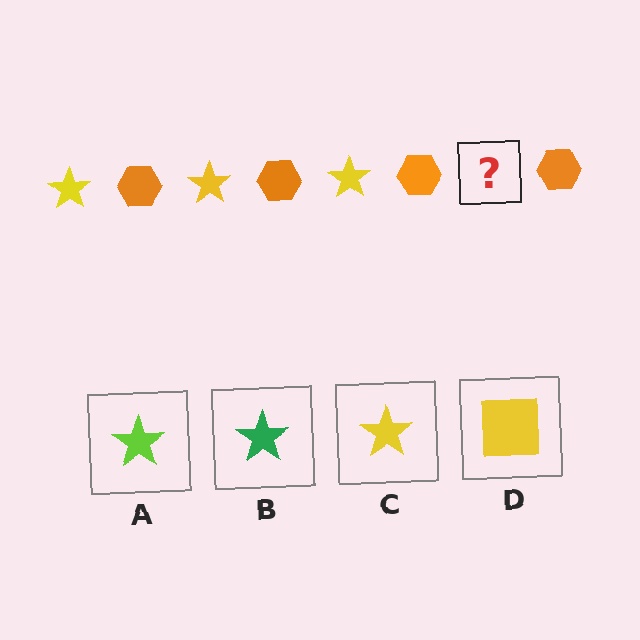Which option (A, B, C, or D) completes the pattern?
C.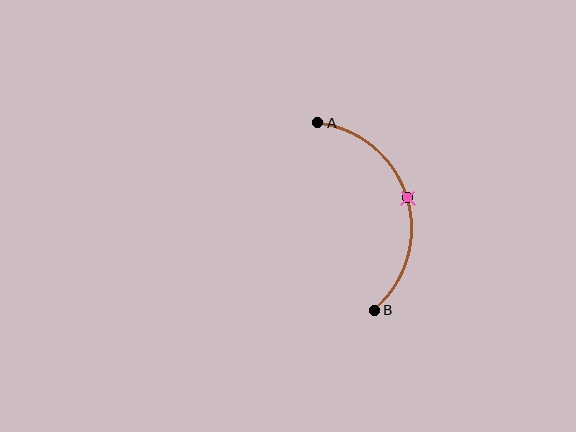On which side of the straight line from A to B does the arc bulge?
The arc bulges to the right of the straight line connecting A and B.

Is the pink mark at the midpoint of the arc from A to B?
Yes. The pink mark lies on the arc at equal arc-length from both A and B — it is the arc midpoint.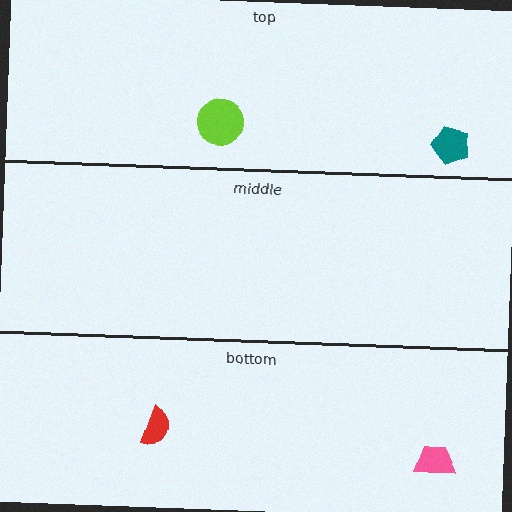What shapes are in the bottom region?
The red semicircle, the pink trapezoid.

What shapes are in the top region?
The lime circle, the teal pentagon.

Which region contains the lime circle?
The top region.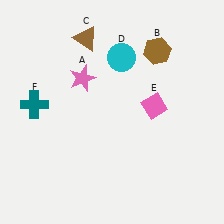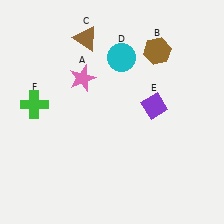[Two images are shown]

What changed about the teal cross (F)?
In Image 1, F is teal. In Image 2, it changed to green.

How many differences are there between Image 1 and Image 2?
There are 2 differences between the two images.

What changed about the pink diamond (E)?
In Image 1, E is pink. In Image 2, it changed to purple.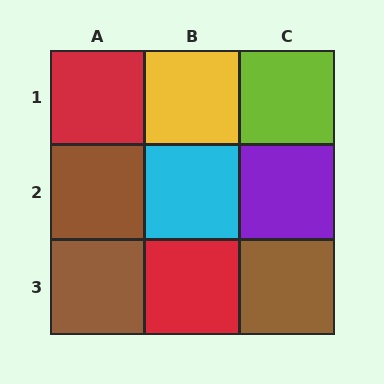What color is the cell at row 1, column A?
Red.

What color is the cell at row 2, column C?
Purple.